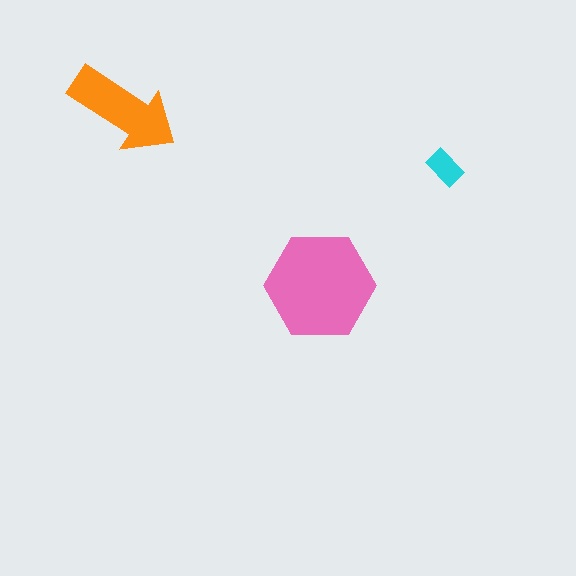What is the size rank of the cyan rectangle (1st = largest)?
3rd.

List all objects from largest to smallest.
The pink hexagon, the orange arrow, the cyan rectangle.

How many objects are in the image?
There are 3 objects in the image.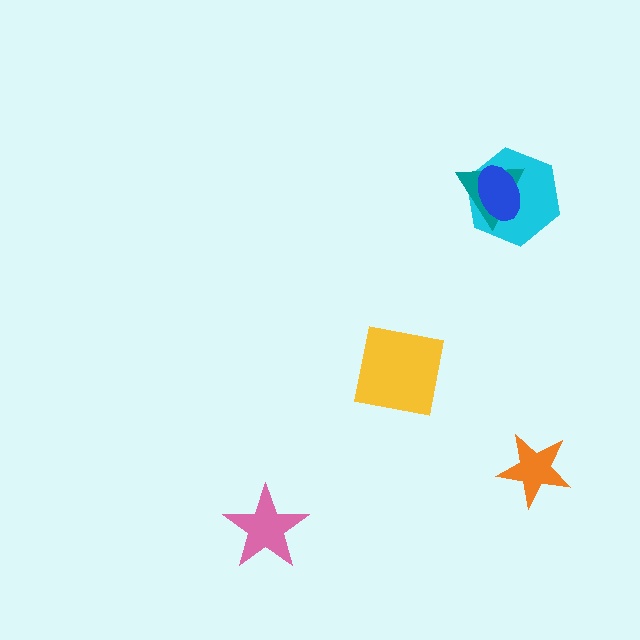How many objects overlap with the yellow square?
0 objects overlap with the yellow square.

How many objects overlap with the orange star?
0 objects overlap with the orange star.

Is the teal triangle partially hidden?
Yes, it is partially covered by another shape.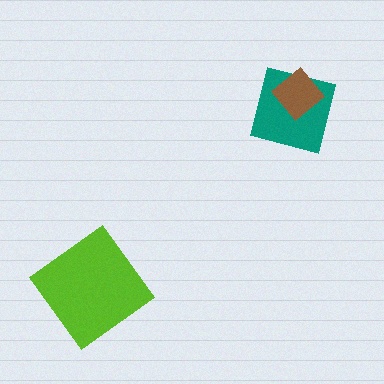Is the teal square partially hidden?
Yes, it is partially covered by another shape.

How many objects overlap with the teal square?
1 object overlaps with the teal square.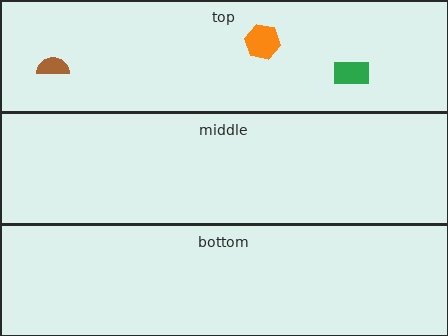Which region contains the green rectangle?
The top region.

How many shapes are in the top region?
3.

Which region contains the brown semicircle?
The top region.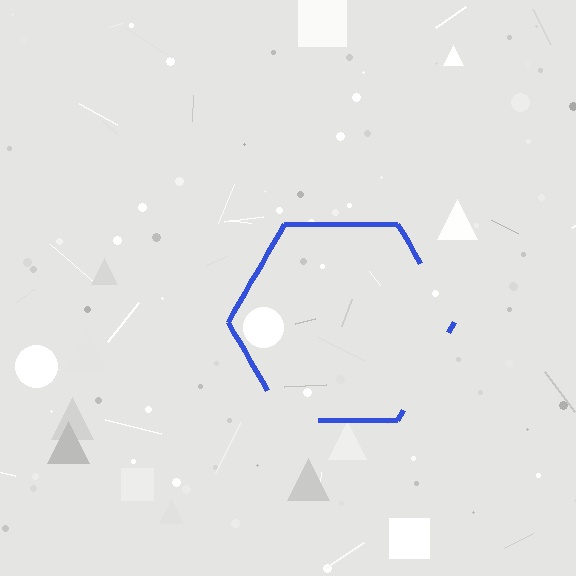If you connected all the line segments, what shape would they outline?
They would outline a hexagon.